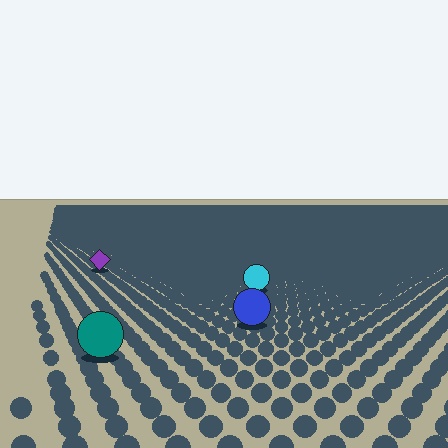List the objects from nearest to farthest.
From nearest to farthest: the teal circle, the blue circle, the cyan circle, the purple diamond.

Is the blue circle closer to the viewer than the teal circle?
No. The teal circle is closer — you can tell from the texture gradient: the ground texture is coarser near it.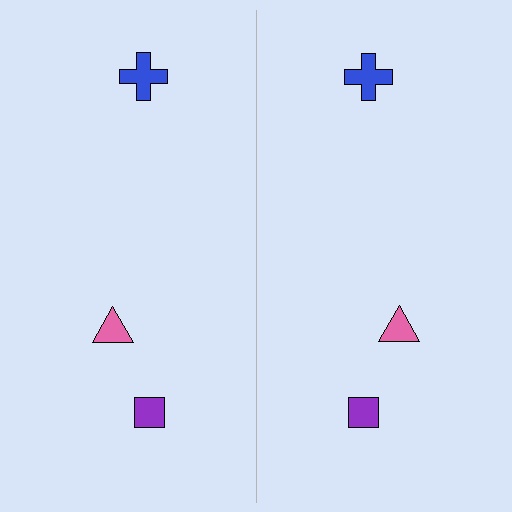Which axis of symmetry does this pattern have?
The pattern has a vertical axis of symmetry running through the center of the image.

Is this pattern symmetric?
Yes, this pattern has bilateral (reflection) symmetry.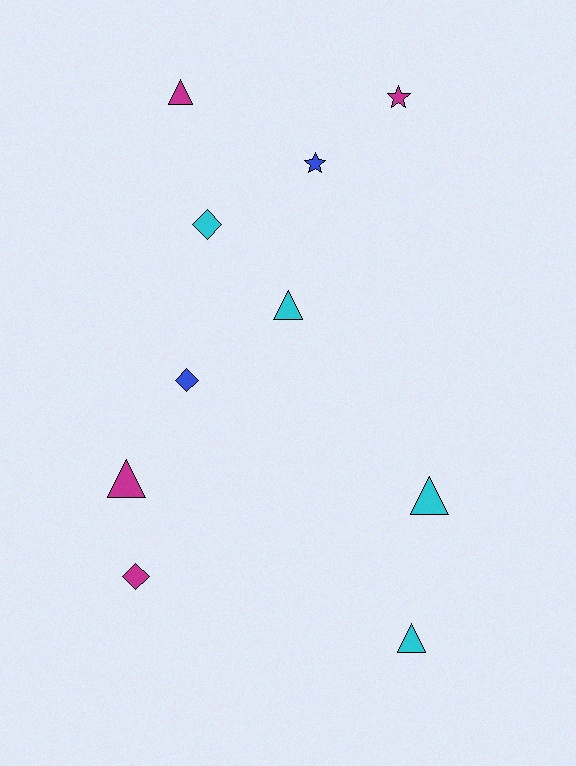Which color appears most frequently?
Cyan, with 4 objects.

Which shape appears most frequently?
Triangle, with 5 objects.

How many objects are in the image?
There are 10 objects.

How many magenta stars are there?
There is 1 magenta star.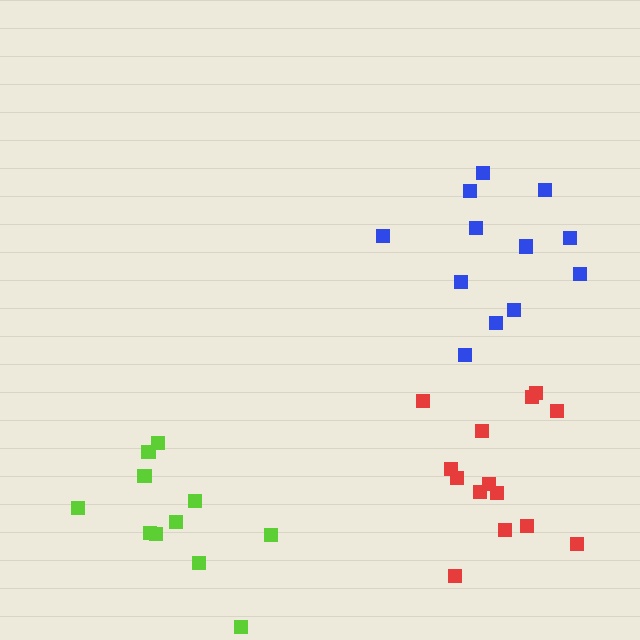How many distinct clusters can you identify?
There are 3 distinct clusters.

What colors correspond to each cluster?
The clusters are colored: red, blue, lime.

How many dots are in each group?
Group 1: 14 dots, Group 2: 12 dots, Group 3: 11 dots (37 total).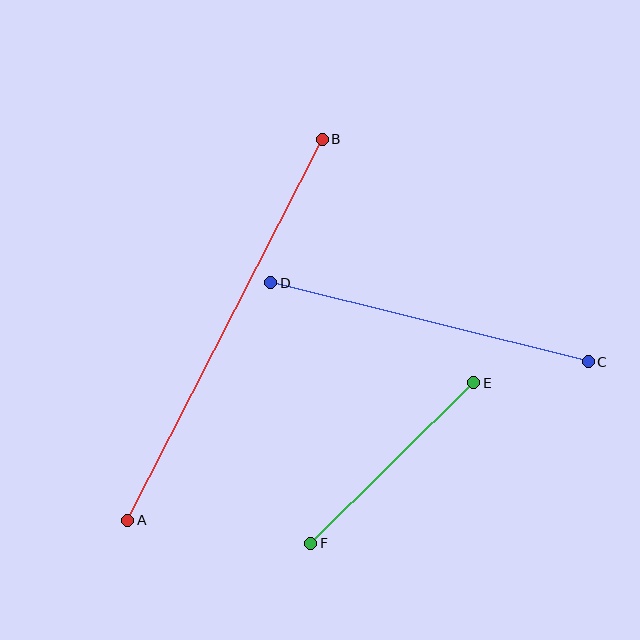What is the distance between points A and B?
The distance is approximately 428 pixels.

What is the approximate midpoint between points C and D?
The midpoint is at approximately (430, 322) pixels.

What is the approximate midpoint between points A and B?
The midpoint is at approximately (225, 330) pixels.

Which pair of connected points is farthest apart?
Points A and B are farthest apart.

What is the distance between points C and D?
The distance is approximately 327 pixels.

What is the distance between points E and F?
The distance is approximately 228 pixels.